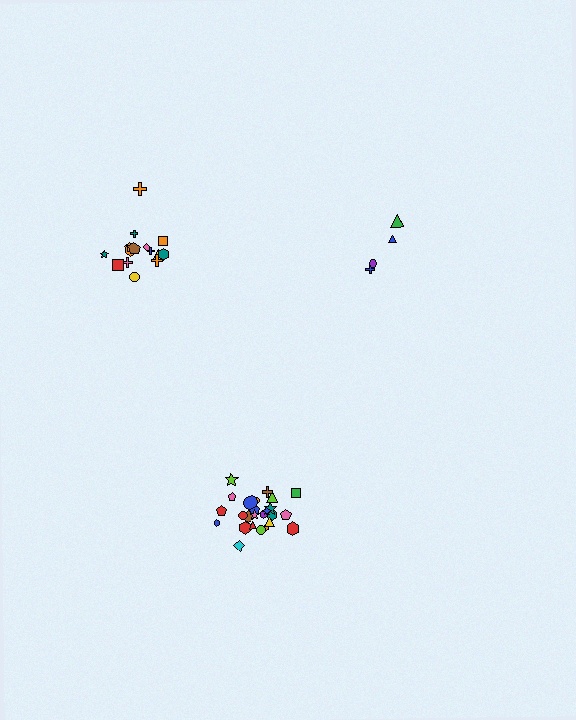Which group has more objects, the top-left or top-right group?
The top-left group.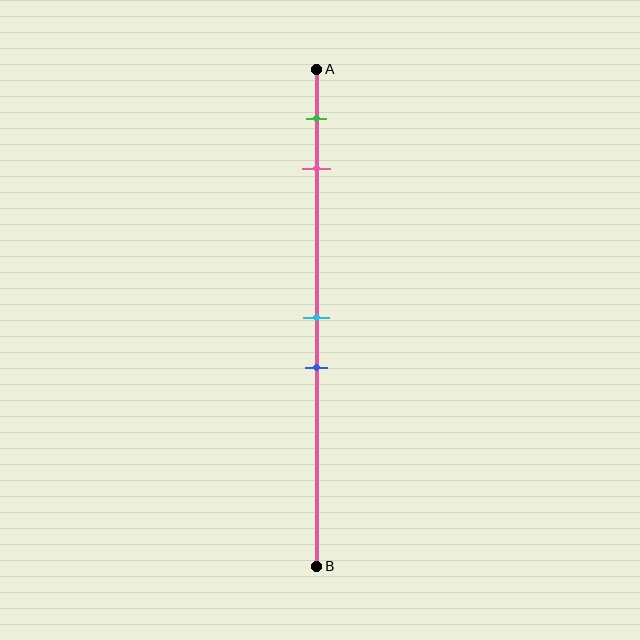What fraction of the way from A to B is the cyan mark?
The cyan mark is approximately 50% (0.5) of the way from A to B.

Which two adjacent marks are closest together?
The cyan and blue marks are the closest adjacent pair.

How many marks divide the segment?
There are 4 marks dividing the segment.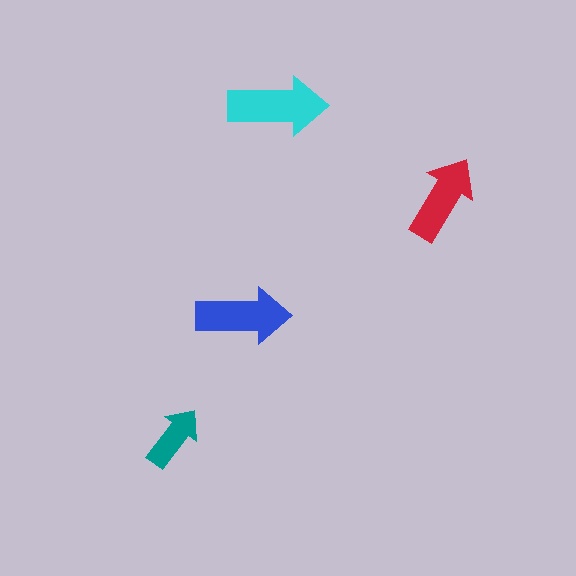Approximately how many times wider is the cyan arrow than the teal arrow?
About 1.5 times wider.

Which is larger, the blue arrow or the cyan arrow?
The cyan one.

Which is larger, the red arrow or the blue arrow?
The blue one.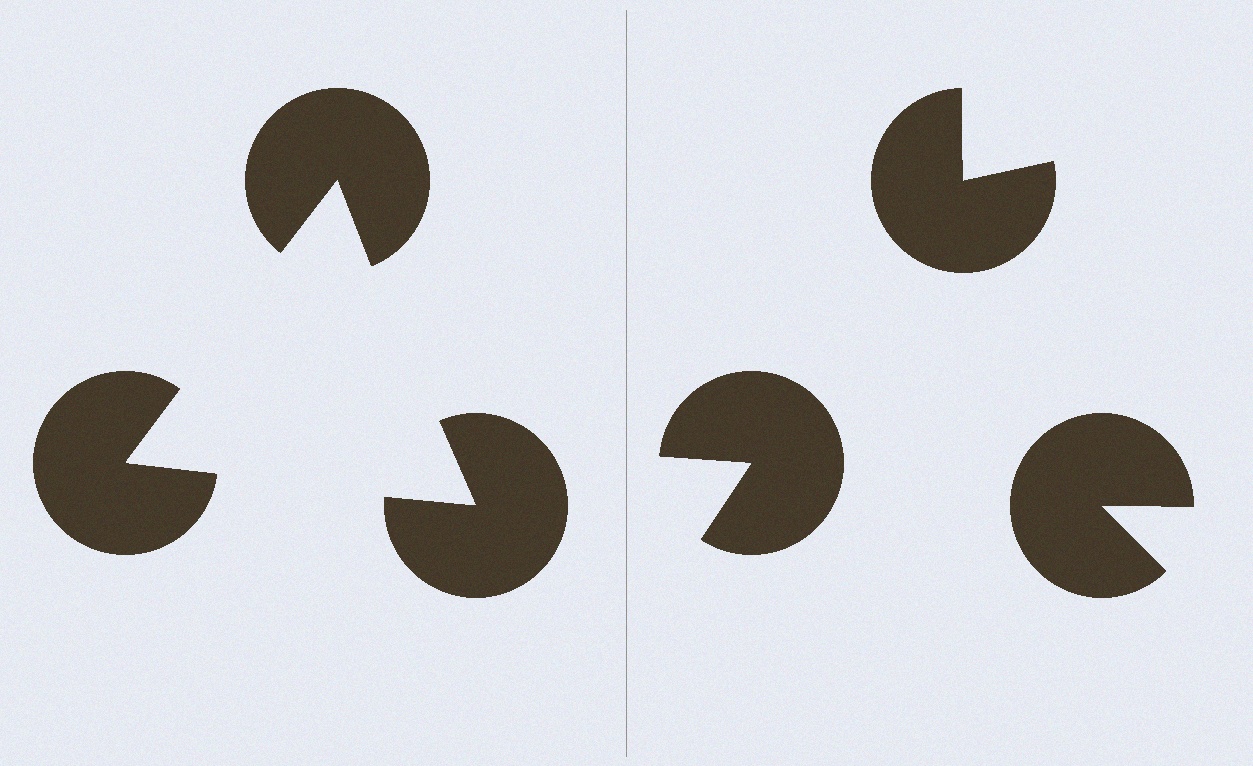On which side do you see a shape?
An illusory triangle appears on the left side. On the right side the wedge cuts are rotated, so no coherent shape forms.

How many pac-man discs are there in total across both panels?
6 — 3 on each side.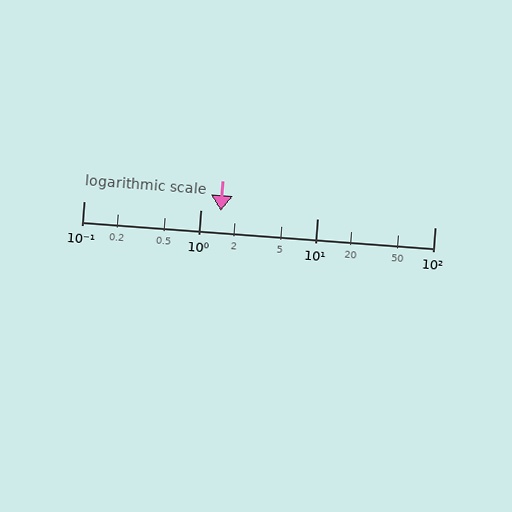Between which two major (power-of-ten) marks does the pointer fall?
The pointer is between 1 and 10.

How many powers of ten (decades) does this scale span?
The scale spans 3 decades, from 0.1 to 100.